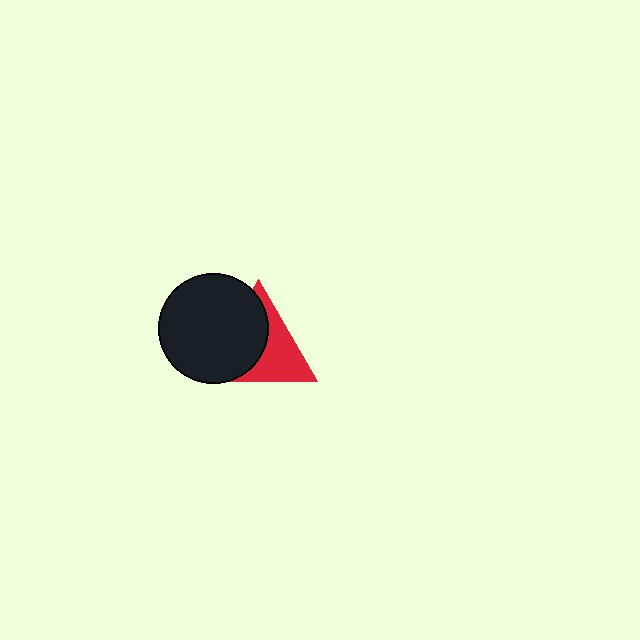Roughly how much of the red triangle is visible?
About half of it is visible (roughly 47%).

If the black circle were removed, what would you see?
You would see the complete red triangle.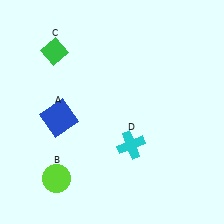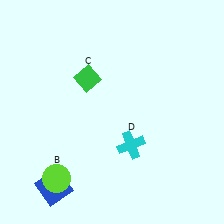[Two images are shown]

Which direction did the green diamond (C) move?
The green diamond (C) moved right.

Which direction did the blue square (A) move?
The blue square (A) moved down.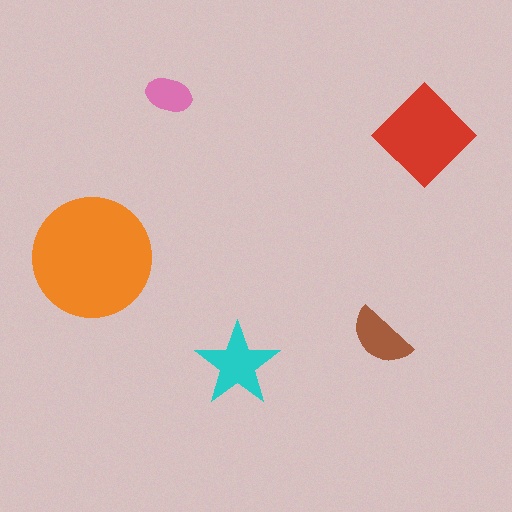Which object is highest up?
The pink ellipse is topmost.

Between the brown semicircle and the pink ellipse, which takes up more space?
The brown semicircle.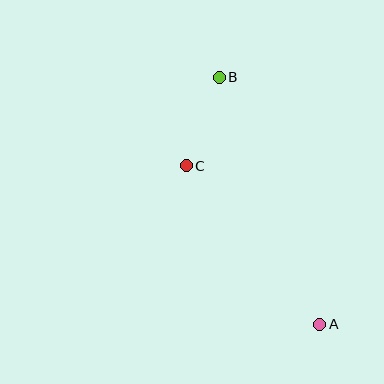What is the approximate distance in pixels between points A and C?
The distance between A and C is approximately 208 pixels.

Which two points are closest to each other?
Points B and C are closest to each other.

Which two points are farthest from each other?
Points A and B are farthest from each other.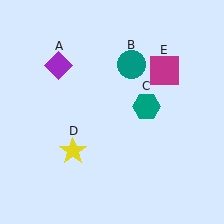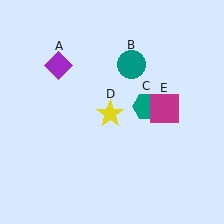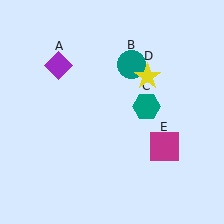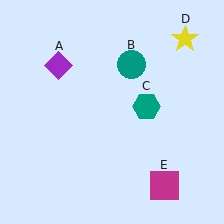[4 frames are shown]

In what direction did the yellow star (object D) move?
The yellow star (object D) moved up and to the right.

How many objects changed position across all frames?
2 objects changed position: yellow star (object D), magenta square (object E).